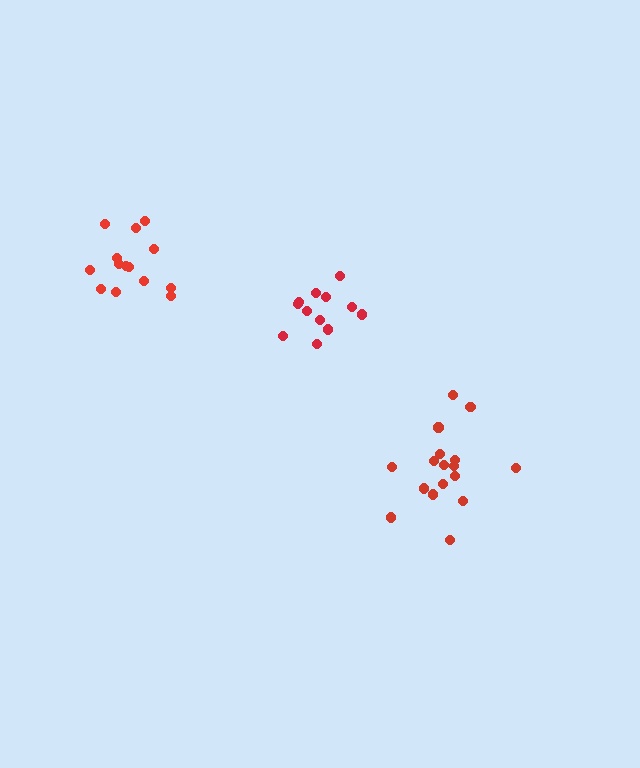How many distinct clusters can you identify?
There are 3 distinct clusters.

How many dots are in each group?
Group 1: 14 dots, Group 2: 12 dots, Group 3: 17 dots (43 total).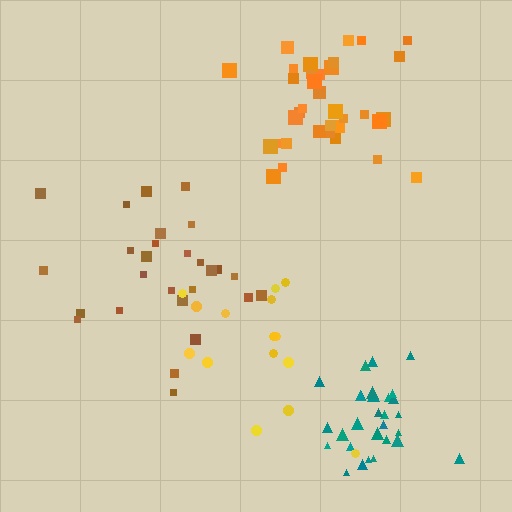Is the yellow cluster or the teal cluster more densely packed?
Teal.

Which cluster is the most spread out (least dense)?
Yellow.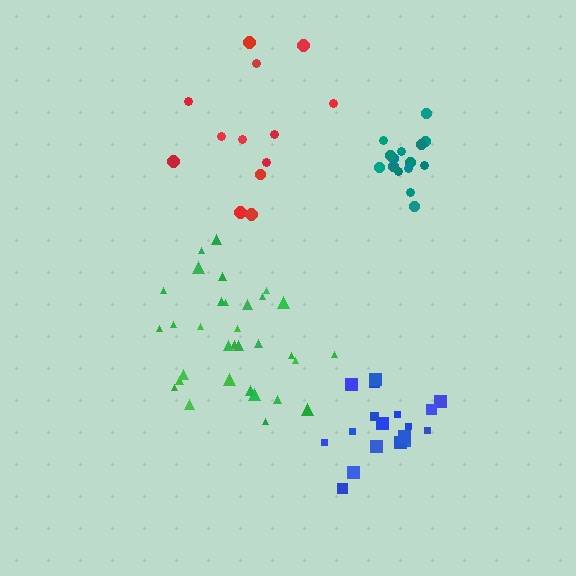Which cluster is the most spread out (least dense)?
Red.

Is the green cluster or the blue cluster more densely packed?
Green.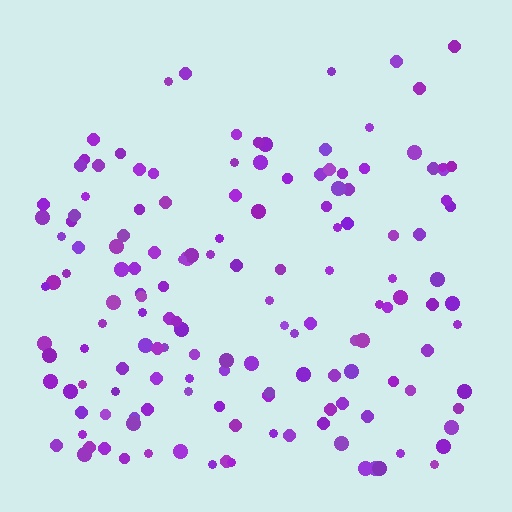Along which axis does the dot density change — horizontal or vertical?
Vertical.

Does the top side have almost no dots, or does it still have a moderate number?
Still a moderate number, just noticeably fewer than the bottom.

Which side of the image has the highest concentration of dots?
The bottom.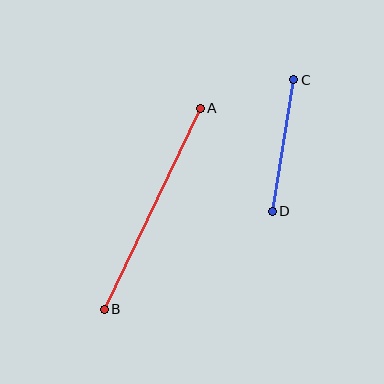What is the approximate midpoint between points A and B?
The midpoint is at approximately (152, 209) pixels.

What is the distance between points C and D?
The distance is approximately 134 pixels.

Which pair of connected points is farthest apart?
Points A and B are farthest apart.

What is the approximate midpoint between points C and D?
The midpoint is at approximately (283, 145) pixels.